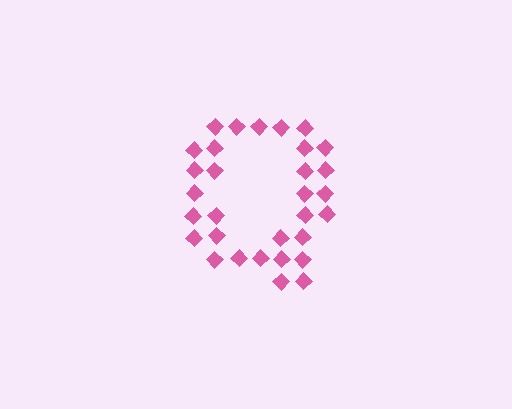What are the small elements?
The small elements are diamonds.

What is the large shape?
The large shape is the letter Q.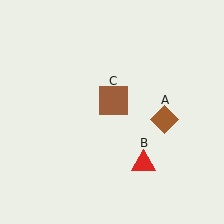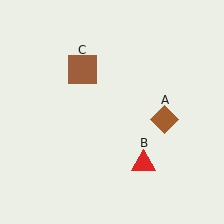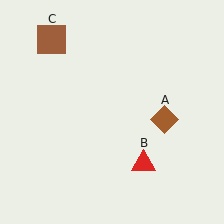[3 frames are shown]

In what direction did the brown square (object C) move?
The brown square (object C) moved up and to the left.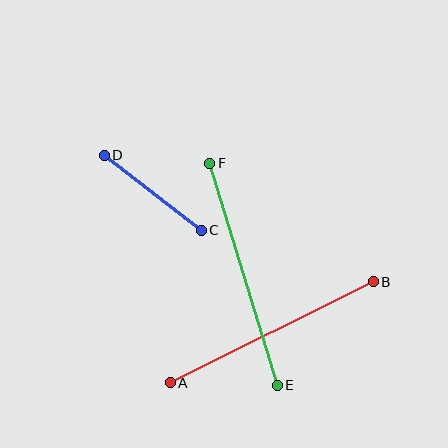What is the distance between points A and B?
The distance is approximately 227 pixels.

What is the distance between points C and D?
The distance is approximately 123 pixels.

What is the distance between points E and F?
The distance is approximately 232 pixels.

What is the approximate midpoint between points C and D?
The midpoint is at approximately (153, 193) pixels.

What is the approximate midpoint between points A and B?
The midpoint is at approximately (272, 332) pixels.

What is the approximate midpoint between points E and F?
The midpoint is at approximately (244, 274) pixels.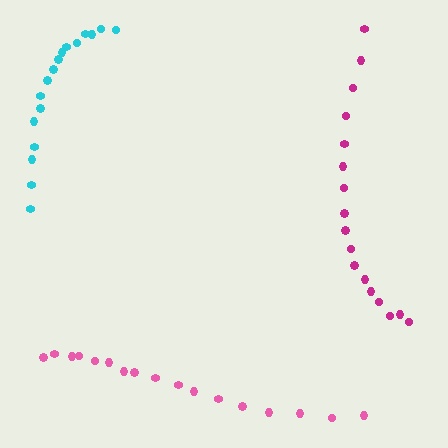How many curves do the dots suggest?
There are 3 distinct paths.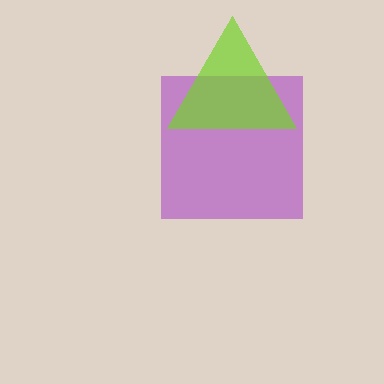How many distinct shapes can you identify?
There are 2 distinct shapes: a purple square, a lime triangle.